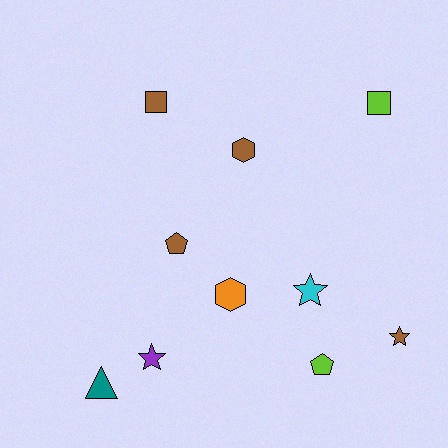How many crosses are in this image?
There are no crosses.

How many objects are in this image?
There are 10 objects.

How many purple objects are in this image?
There is 1 purple object.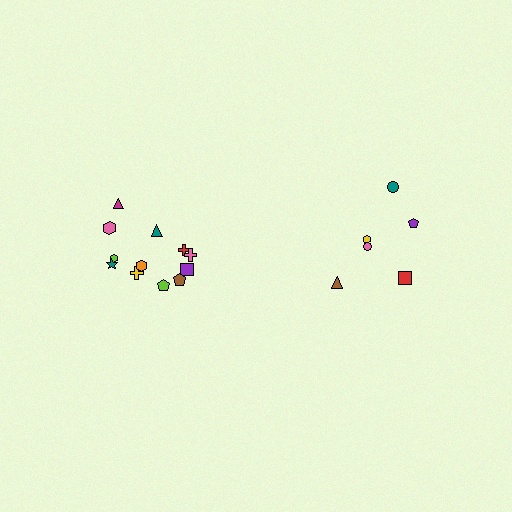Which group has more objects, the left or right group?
The left group.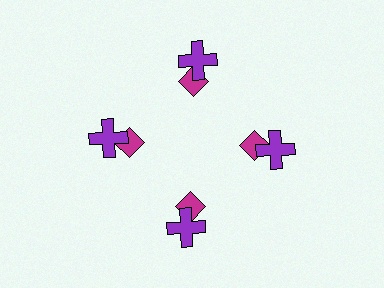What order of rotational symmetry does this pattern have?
This pattern has 4-fold rotational symmetry.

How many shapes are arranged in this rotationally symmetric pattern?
There are 8 shapes, arranged in 4 groups of 2.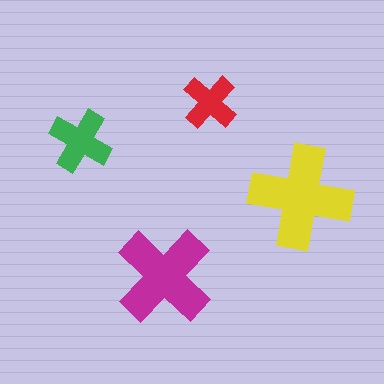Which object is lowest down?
The magenta cross is bottommost.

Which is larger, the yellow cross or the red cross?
The yellow one.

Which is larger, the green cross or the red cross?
The green one.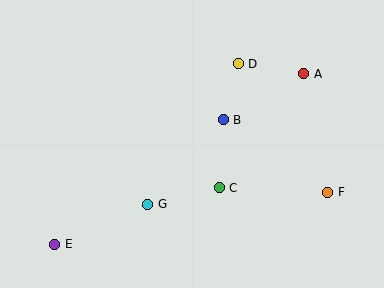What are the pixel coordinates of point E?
Point E is at (55, 244).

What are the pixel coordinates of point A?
Point A is at (304, 74).